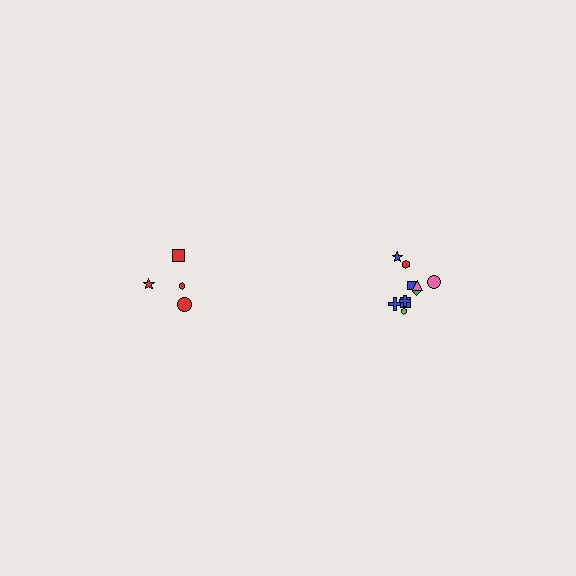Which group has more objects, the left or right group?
The right group.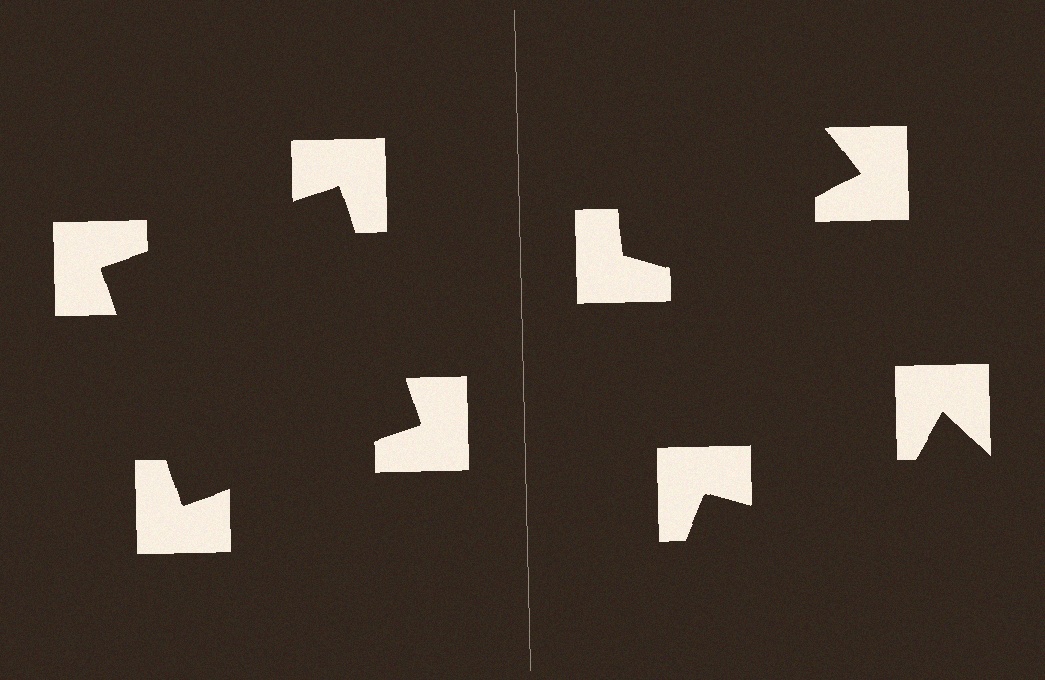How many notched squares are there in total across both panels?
8 — 4 on each side.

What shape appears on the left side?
An illusory square.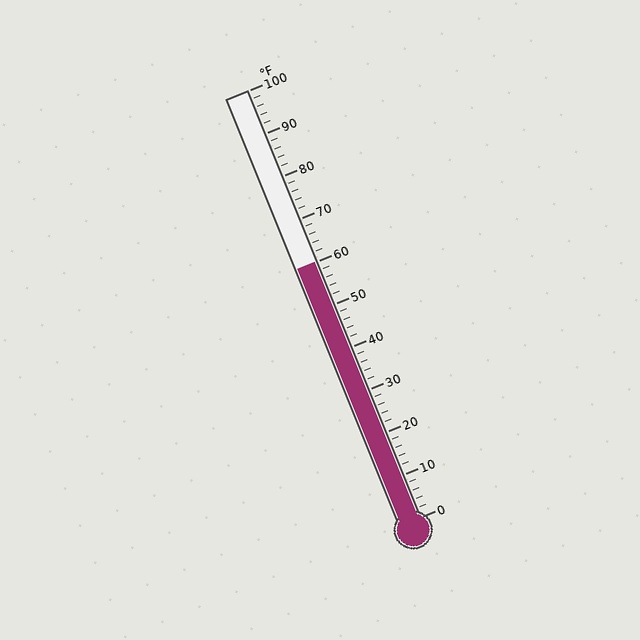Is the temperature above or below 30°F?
The temperature is above 30°F.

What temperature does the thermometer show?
The thermometer shows approximately 60°F.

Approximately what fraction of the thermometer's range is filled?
The thermometer is filled to approximately 60% of its range.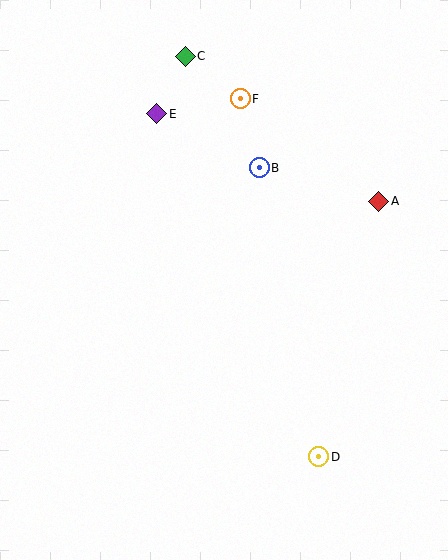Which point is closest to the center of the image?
Point B at (259, 168) is closest to the center.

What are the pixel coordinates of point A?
Point A is at (379, 201).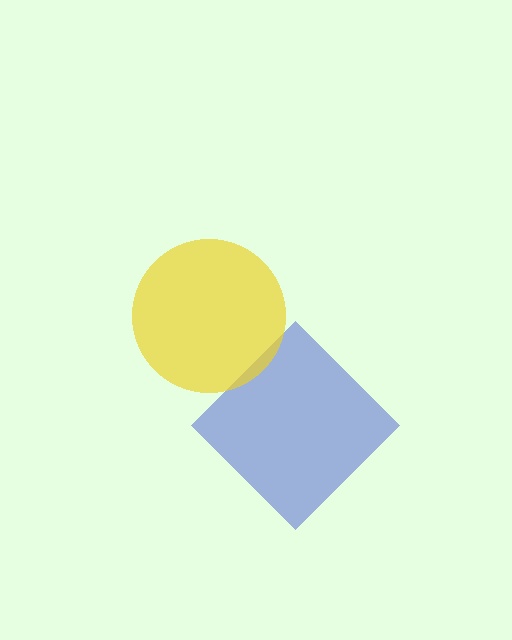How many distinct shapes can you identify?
There are 2 distinct shapes: a blue diamond, a yellow circle.